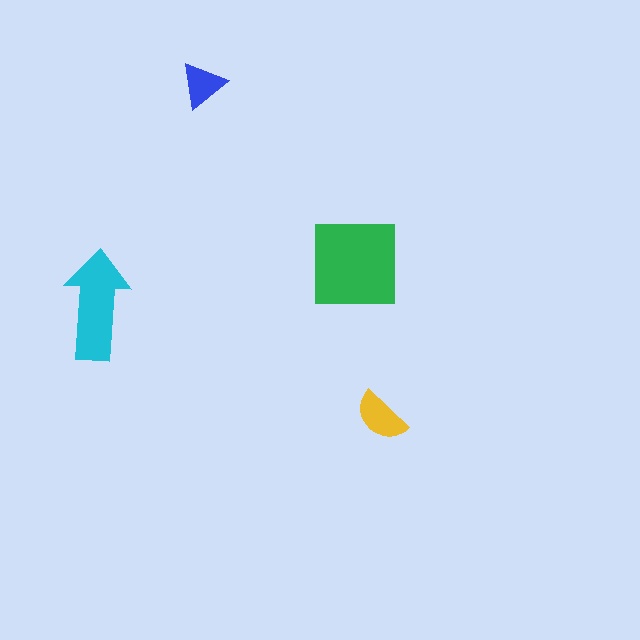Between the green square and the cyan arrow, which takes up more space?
The green square.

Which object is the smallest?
The blue triangle.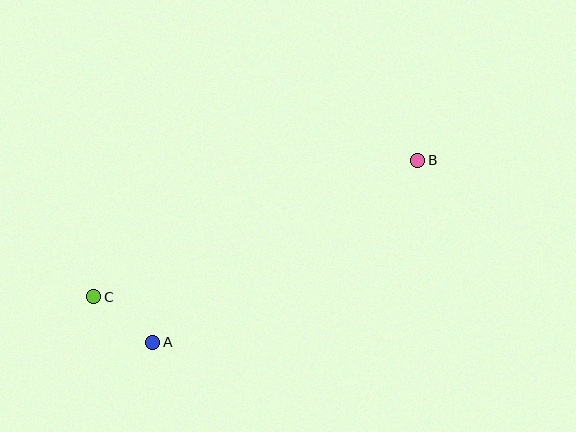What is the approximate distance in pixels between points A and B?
The distance between A and B is approximately 322 pixels.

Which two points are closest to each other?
Points A and C are closest to each other.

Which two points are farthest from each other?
Points B and C are farthest from each other.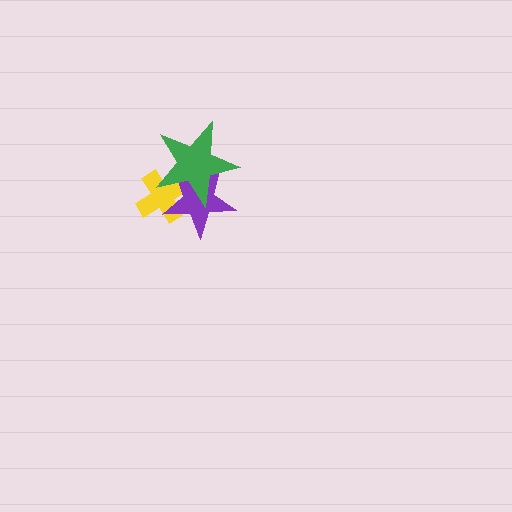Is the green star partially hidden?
No, no other shape covers it.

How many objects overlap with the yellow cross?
2 objects overlap with the yellow cross.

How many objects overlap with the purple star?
2 objects overlap with the purple star.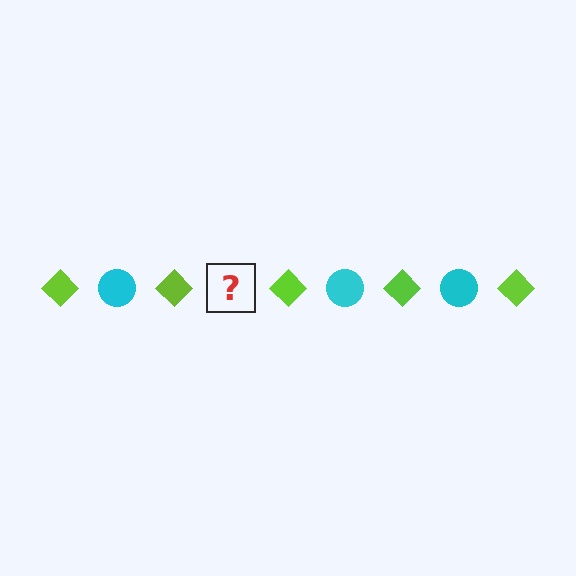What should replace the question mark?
The question mark should be replaced with a cyan circle.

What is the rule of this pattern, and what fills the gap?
The rule is that the pattern alternates between lime diamond and cyan circle. The gap should be filled with a cyan circle.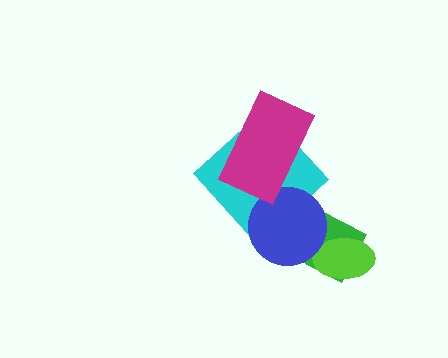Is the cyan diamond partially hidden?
Yes, it is partially covered by another shape.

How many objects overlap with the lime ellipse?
1 object overlaps with the lime ellipse.